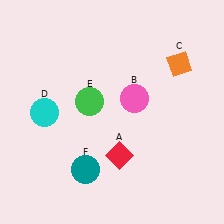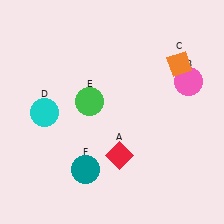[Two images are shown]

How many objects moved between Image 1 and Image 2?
1 object moved between the two images.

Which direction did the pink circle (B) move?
The pink circle (B) moved right.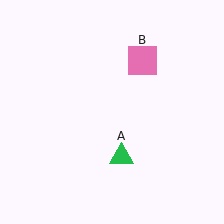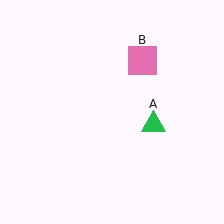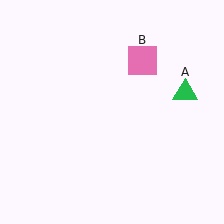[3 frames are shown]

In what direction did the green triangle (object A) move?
The green triangle (object A) moved up and to the right.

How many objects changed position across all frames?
1 object changed position: green triangle (object A).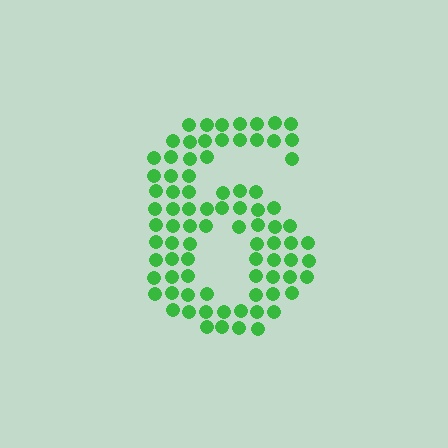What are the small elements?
The small elements are circles.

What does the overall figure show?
The overall figure shows the digit 6.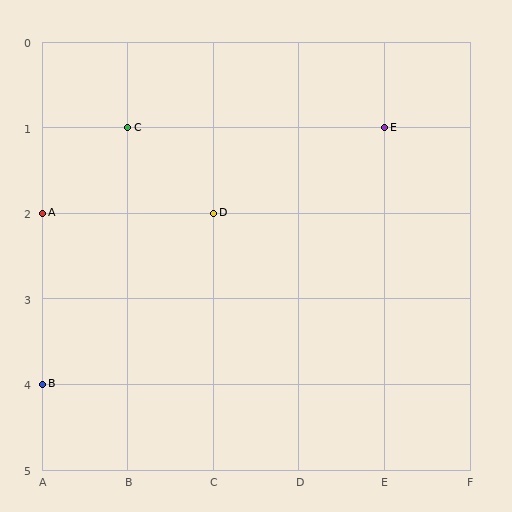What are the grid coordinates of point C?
Point C is at grid coordinates (B, 1).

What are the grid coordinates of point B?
Point B is at grid coordinates (A, 4).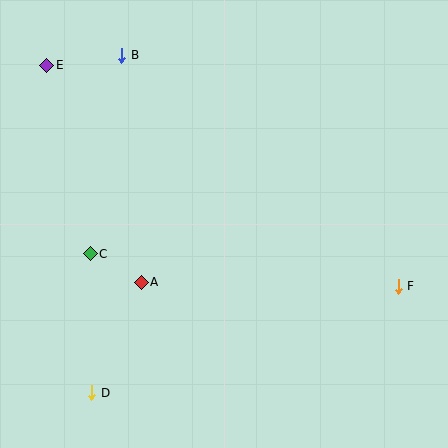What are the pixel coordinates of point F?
Point F is at (398, 286).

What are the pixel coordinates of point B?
Point B is at (122, 55).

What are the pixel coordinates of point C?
Point C is at (90, 254).